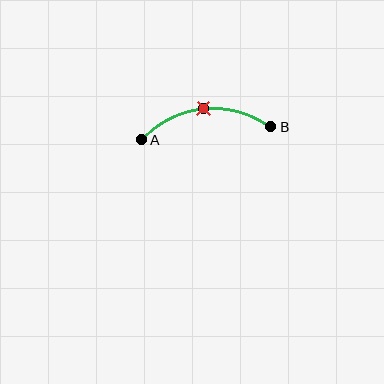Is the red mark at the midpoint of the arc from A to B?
Yes. The red mark lies on the arc at equal arc-length from both A and B — it is the arc midpoint.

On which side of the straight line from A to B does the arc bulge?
The arc bulges above the straight line connecting A and B.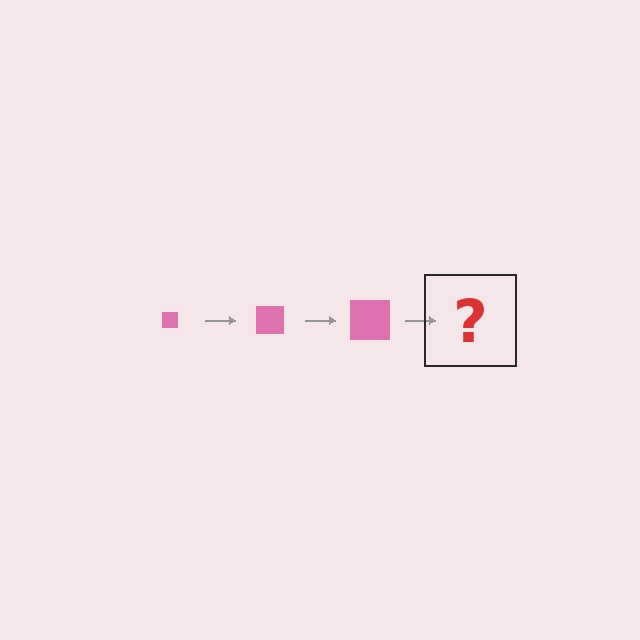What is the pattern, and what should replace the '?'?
The pattern is that the square gets progressively larger each step. The '?' should be a pink square, larger than the previous one.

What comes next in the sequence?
The next element should be a pink square, larger than the previous one.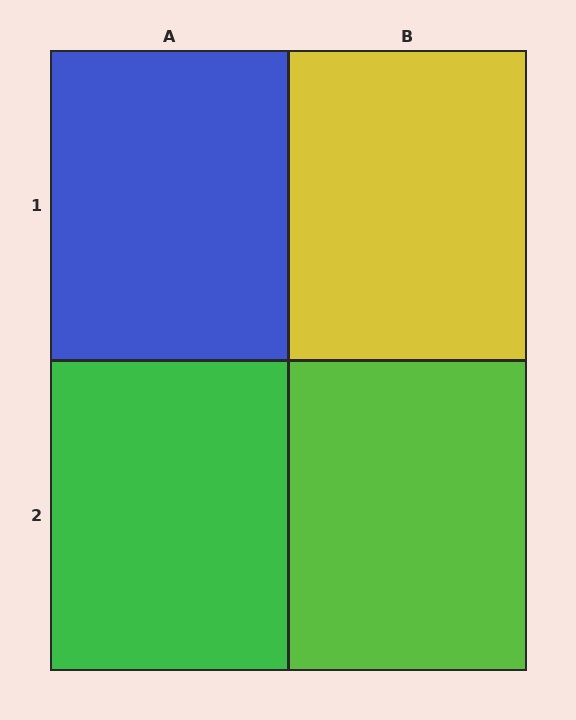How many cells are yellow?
1 cell is yellow.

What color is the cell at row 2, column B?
Lime.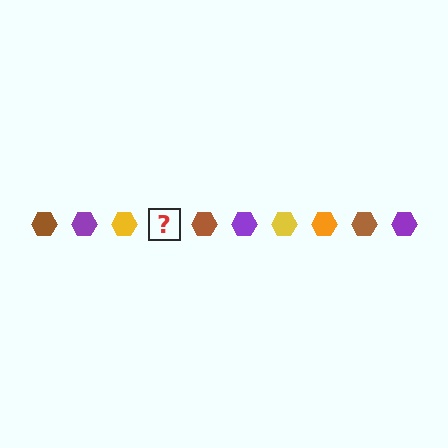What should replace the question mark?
The question mark should be replaced with an orange hexagon.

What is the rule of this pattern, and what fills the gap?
The rule is that the pattern cycles through brown, purple, yellow, orange hexagons. The gap should be filled with an orange hexagon.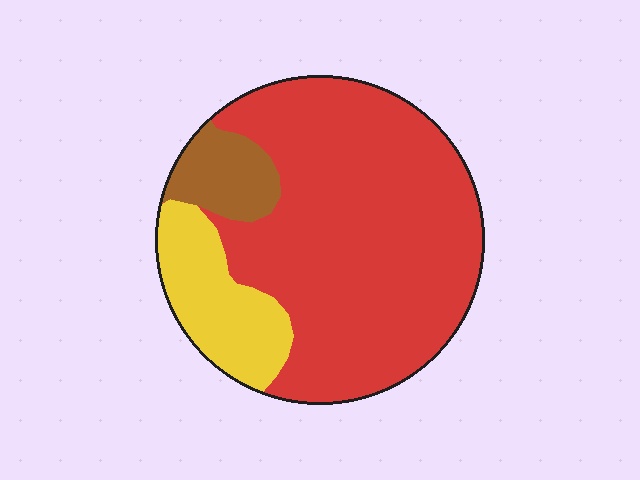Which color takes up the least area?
Brown, at roughly 10%.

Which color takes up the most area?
Red, at roughly 75%.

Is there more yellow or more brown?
Yellow.